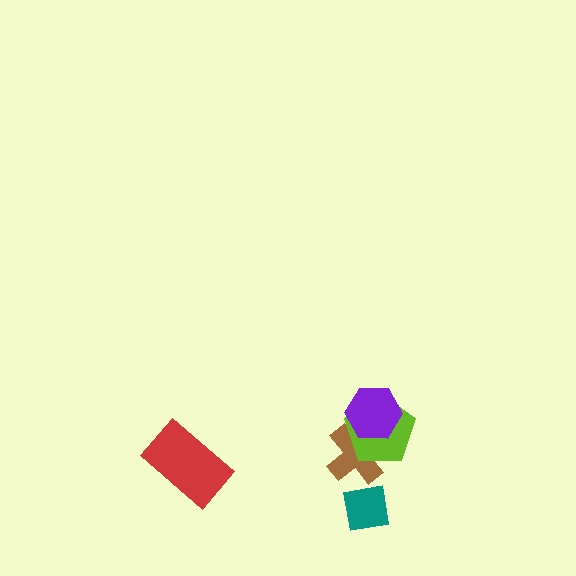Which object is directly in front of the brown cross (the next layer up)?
The lime pentagon is directly in front of the brown cross.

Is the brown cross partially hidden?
Yes, it is partially covered by another shape.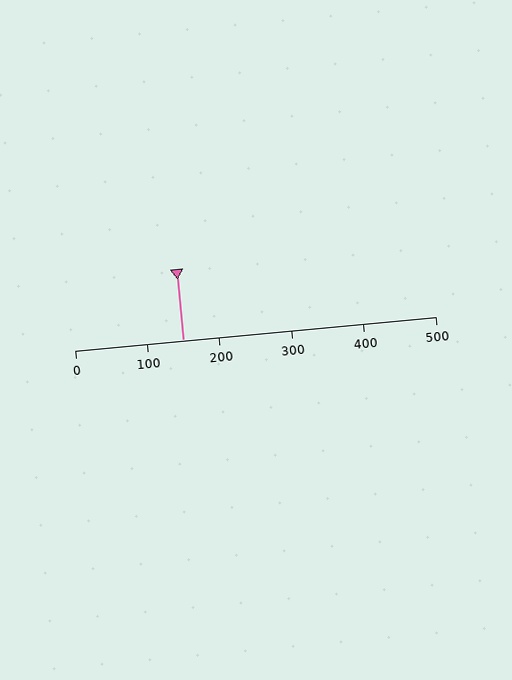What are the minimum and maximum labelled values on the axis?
The axis runs from 0 to 500.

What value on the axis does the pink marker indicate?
The marker indicates approximately 150.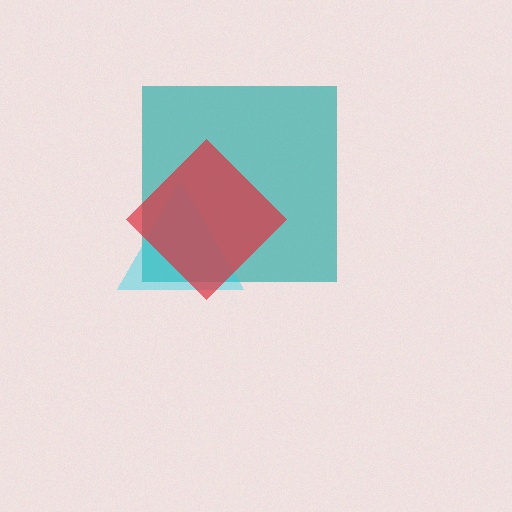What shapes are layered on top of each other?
The layered shapes are: a teal square, a cyan triangle, a red diamond.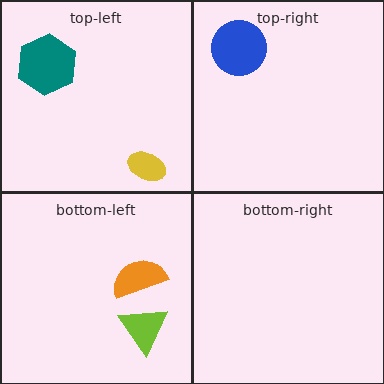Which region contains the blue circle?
The top-right region.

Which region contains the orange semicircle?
The bottom-left region.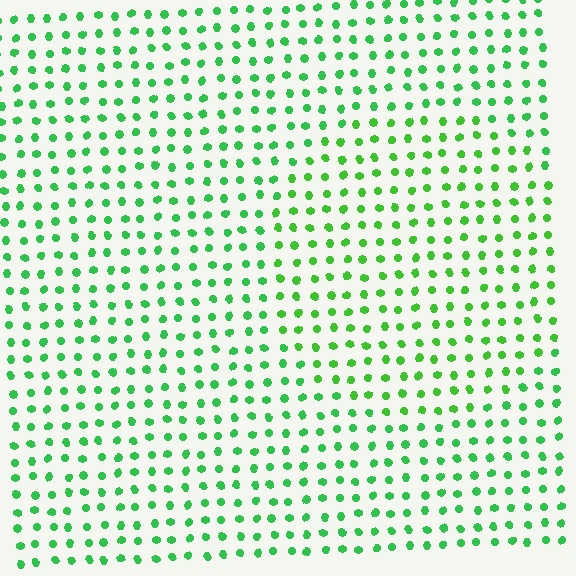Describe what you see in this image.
The image is filled with small green elements in a uniform arrangement. A circle-shaped region is visible where the elements are tinted to a slightly different hue, forming a subtle color boundary.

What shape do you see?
I see a circle.